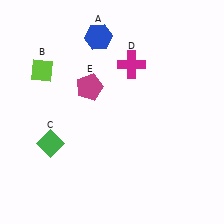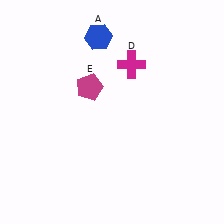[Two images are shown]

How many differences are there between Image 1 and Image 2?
There are 2 differences between the two images.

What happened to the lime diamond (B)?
The lime diamond (B) was removed in Image 2. It was in the top-left area of Image 1.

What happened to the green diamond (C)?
The green diamond (C) was removed in Image 2. It was in the bottom-left area of Image 1.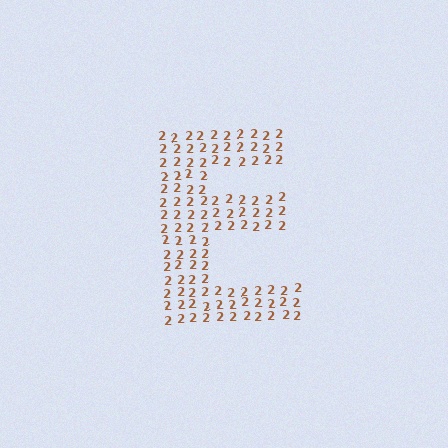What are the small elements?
The small elements are digit 2's.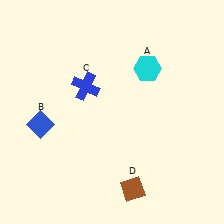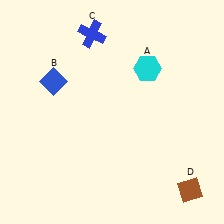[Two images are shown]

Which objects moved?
The objects that moved are: the blue diamond (B), the blue cross (C), the brown diamond (D).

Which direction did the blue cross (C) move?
The blue cross (C) moved up.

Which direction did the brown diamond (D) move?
The brown diamond (D) moved right.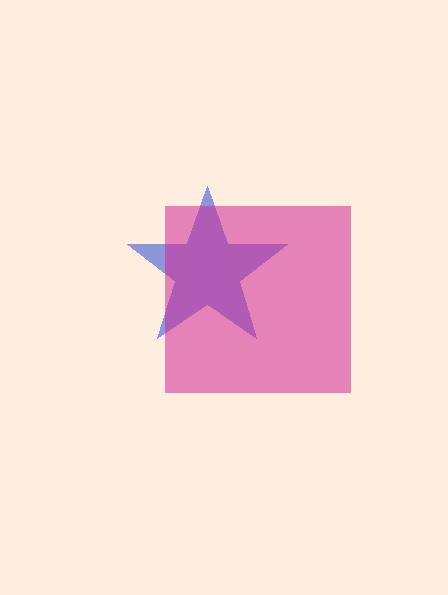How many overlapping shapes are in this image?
There are 2 overlapping shapes in the image.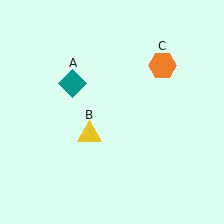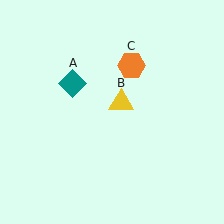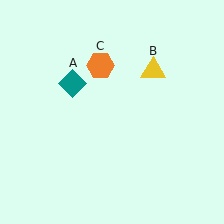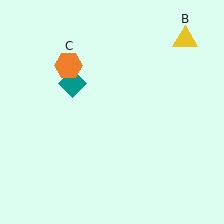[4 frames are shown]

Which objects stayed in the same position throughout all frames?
Teal diamond (object A) remained stationary.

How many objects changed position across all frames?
2 objects changed position: yellow triangle (object B), orange hexagon (object C).